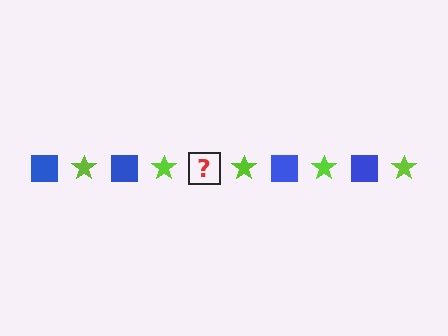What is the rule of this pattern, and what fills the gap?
The rule is that the pattern alternates between blue square and lime star. The gap should be filled with a blue square.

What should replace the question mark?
The question mark should be replaced with a blue square.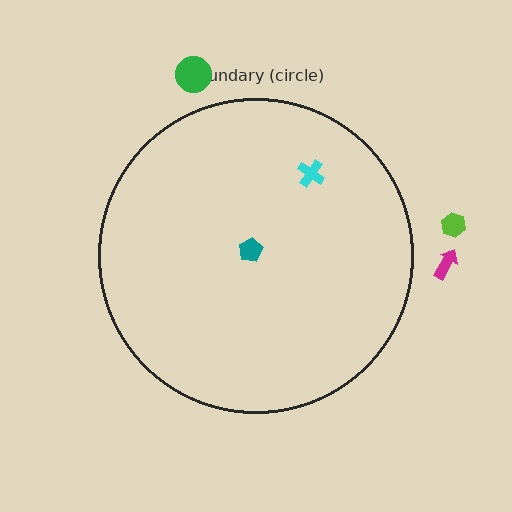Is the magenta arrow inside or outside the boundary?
Outside.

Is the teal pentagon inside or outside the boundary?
Inside.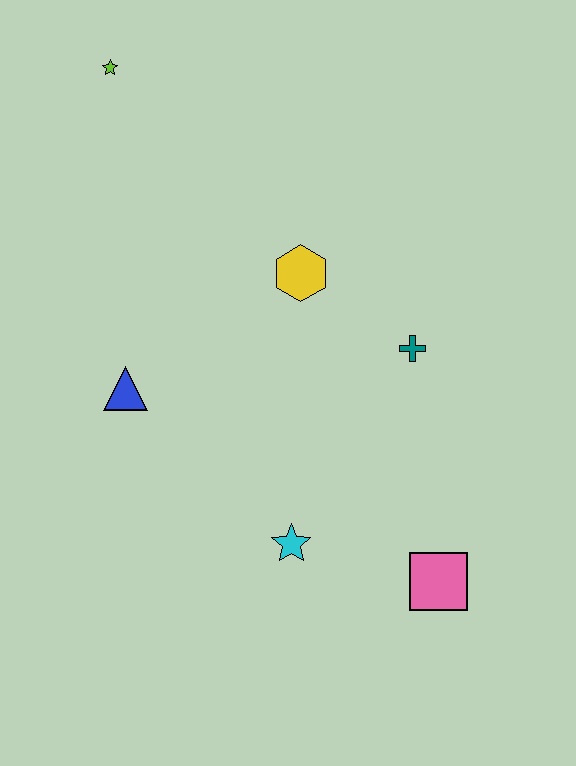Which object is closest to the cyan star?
The pink square is closest to the cyan star.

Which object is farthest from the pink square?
The lime star is farthest from the pink square.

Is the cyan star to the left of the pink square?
Yes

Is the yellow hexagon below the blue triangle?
No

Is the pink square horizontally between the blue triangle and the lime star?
No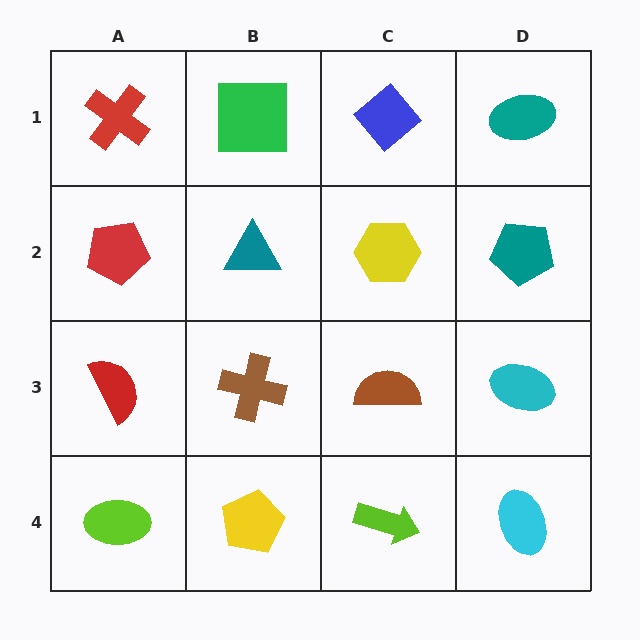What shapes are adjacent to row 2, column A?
A red cross (row 1, column A), a red semicircle (row 3, column A), a teal triangle (row 2, column B).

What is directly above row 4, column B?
A brown cross.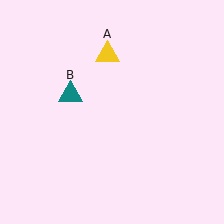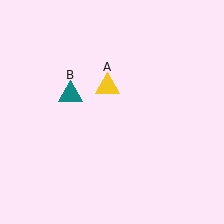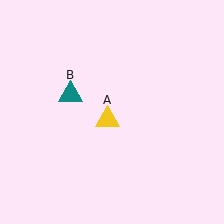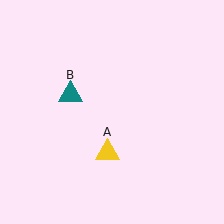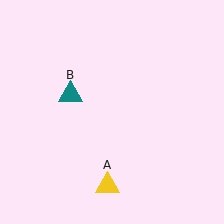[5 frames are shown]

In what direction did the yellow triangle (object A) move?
The yellow triangle (object A) moved down.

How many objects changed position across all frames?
1 object changed position: yellow triangle (object A).